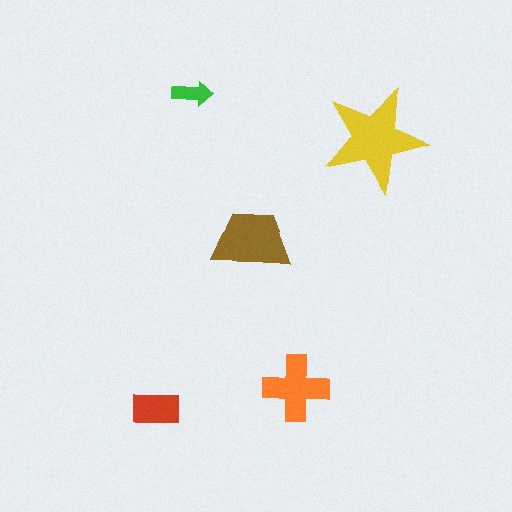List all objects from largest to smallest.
The yellow star, the brown trapezoid, the orange cross, the red rectangle, the green arrow.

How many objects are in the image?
There are 5 objects in the image.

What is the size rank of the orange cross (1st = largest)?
3rd.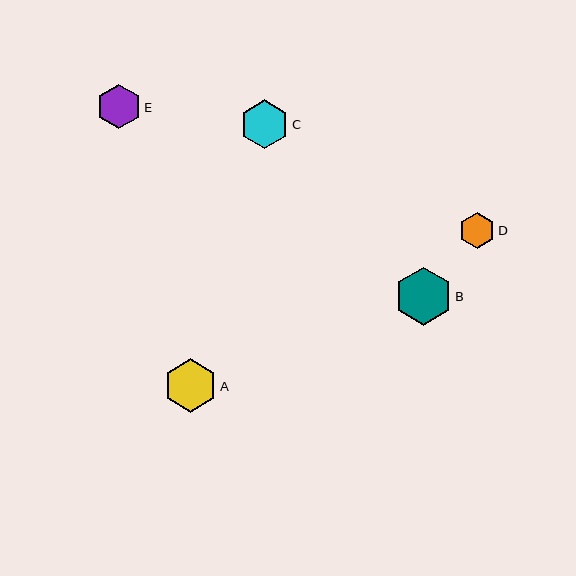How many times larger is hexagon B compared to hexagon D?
Hexagon B is approximately 1.6 times the size of hexagon D.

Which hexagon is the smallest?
Hexagon D is the smallest with a size of approximately 36 pixels.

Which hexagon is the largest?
Hexagon B is the largest with a size of approximately 58 pixels.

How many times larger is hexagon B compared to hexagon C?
Hexagon B is approximately 1.2 times the size of hexagon C.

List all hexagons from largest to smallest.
From largest to smallest: B, A, C, E, D.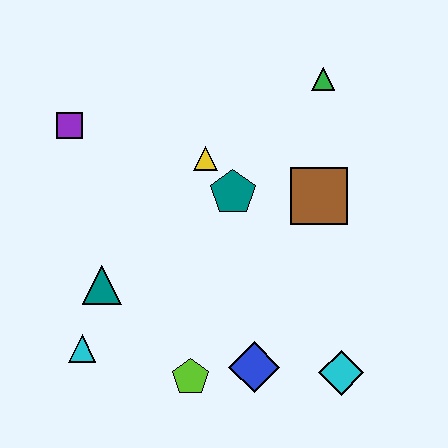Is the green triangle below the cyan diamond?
No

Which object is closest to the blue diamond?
The lime pentagon is closest to the blue diamond.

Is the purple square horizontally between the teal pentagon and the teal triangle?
No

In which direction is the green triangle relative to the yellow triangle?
The green triangle is to the right of the yellow triangle.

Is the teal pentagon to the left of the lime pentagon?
No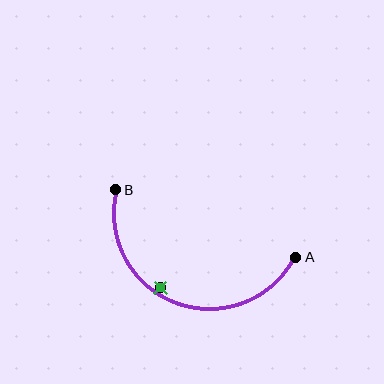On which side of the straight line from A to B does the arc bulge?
The arc bulges below the straight line connecting A and B.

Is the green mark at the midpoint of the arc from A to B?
No — the green mark does not lie on the arc at all. It sits slightly inside the curve.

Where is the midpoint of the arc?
The arc midpoint is the point on the curve farthest from the straight line joining A and B. It sits below that line.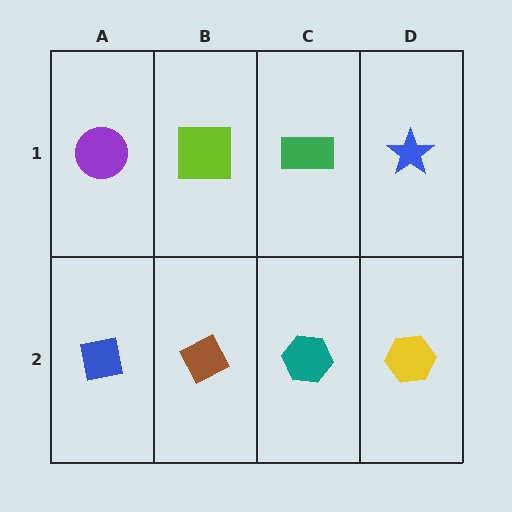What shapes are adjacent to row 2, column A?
A purple circle (row 1, column A), a brown diamond (row 2, column B).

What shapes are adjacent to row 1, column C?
A teal hexagon (row 2, column C), a lime square (row 1, column B), a blue star (row 1, column D).